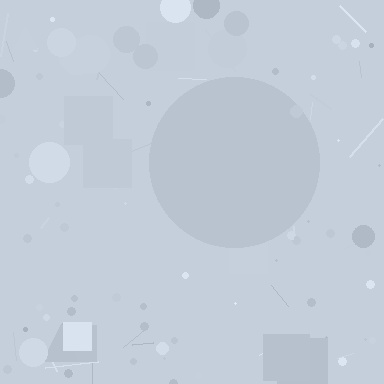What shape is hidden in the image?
A circle is hidden in the image.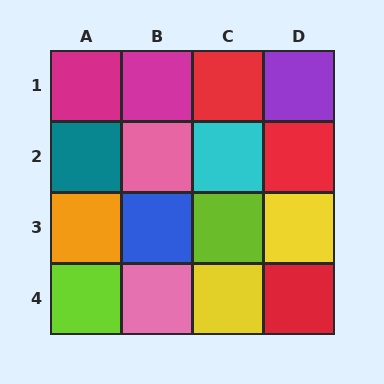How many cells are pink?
2 cells are pink.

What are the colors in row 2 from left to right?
Teal, pink, cyan, red.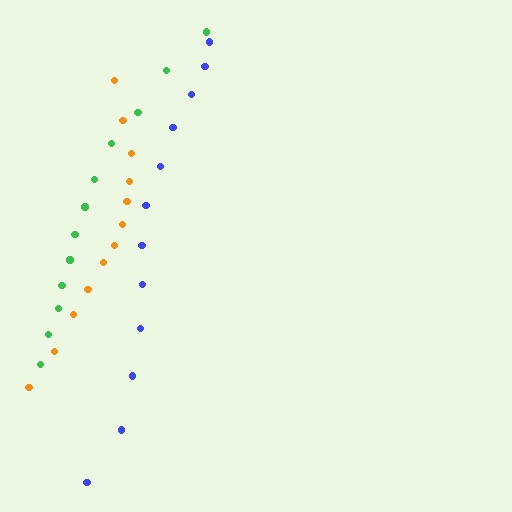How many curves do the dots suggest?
There are 3 distinct paths.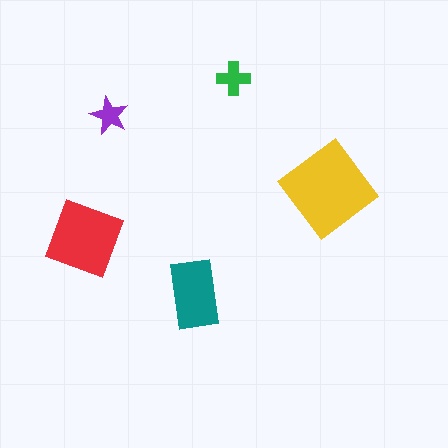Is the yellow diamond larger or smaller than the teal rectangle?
Larger.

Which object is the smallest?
The purple star.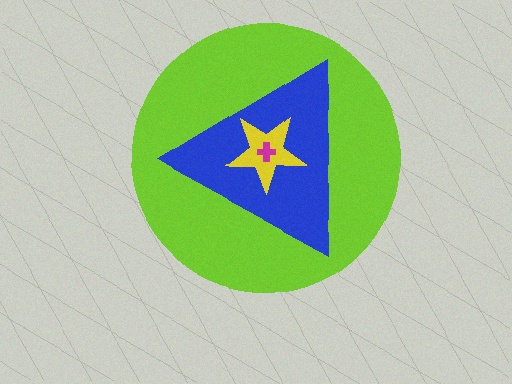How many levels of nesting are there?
4.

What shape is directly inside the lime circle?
The blue triangle.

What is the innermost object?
The magenta cross.